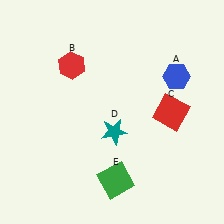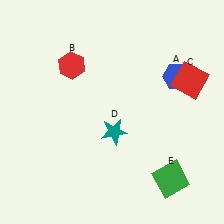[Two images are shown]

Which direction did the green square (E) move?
The green square (E) moved right.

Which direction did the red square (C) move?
The red square (C) moved up.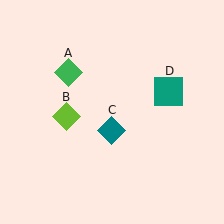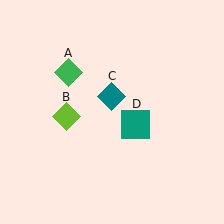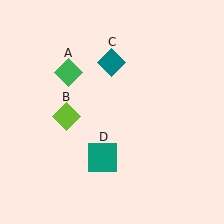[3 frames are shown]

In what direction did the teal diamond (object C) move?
The teal diamond (object C) moved up.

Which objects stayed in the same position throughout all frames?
Green diamond (object A) and lime diamond (object B) remained stationary.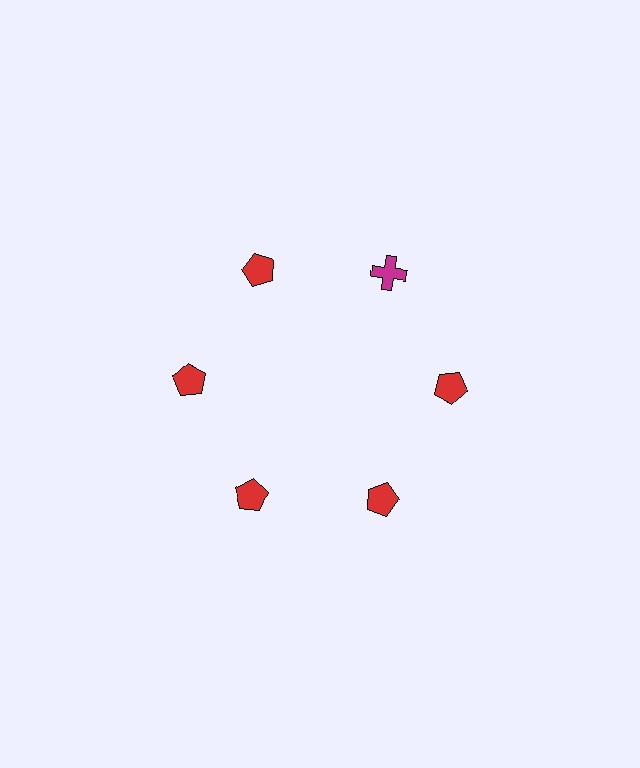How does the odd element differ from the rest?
It differs in both color (magenta instead of red) and shape (cross instead of pentagon).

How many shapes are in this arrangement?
There are 6 shapes arranged in a ring pattern.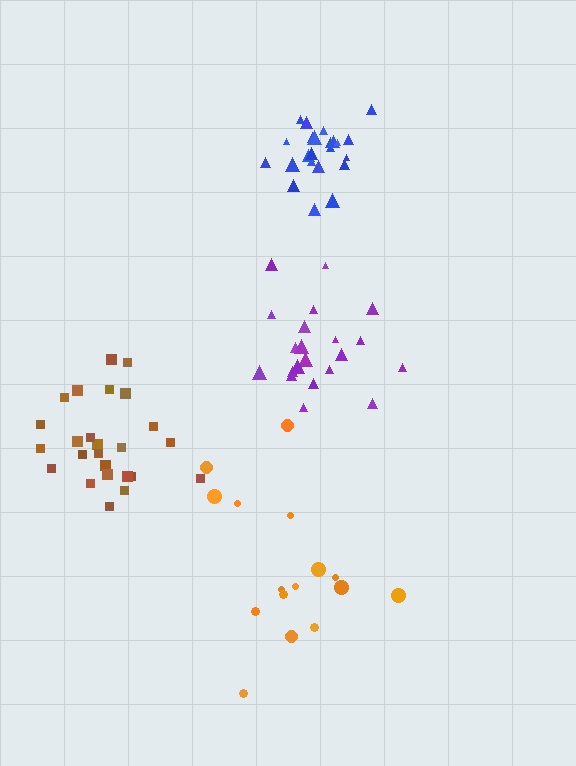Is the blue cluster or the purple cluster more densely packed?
Blue.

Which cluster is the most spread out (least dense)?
Orange.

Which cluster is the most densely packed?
Blue.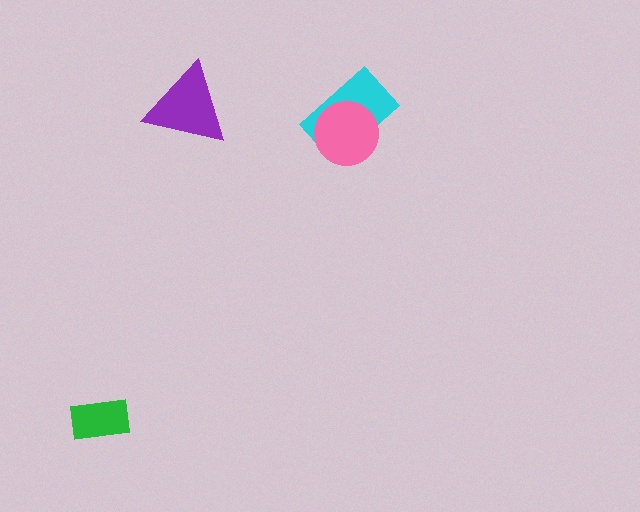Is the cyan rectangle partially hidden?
Yes, it is partially covered by another shape.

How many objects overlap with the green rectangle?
0 objects overlap with the green rectangle.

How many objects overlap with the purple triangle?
0 objects overlap with the purple triangle.